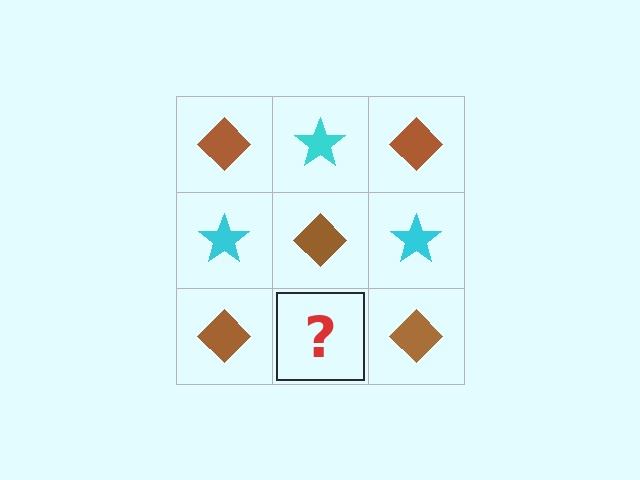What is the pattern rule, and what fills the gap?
The rule is that it alternates brown diamond and cyan star in a checkerboard pattern. The gap should be filled with a cyan star.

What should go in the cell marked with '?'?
The missing cell should contain a cyan star.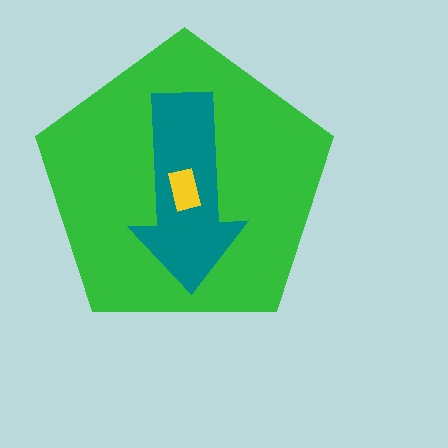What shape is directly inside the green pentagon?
The teal arrow.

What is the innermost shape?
The yellow rectangle.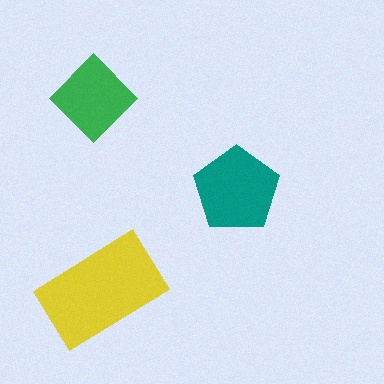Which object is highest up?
The green diamond is topmost.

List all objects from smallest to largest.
The green diamond, the teal pentagon, the yellow rectangle.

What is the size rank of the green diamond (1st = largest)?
3rd.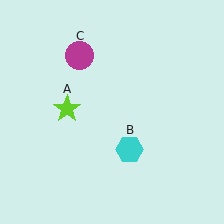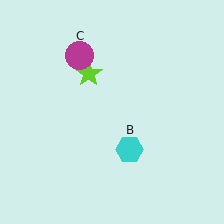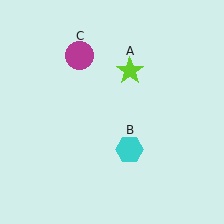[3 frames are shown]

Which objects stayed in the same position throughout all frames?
Cyan hexagon (object B) and magenta circle (object C) remained stationary.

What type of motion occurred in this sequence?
The lime star (object A) rotated clockwise around the center of the scene.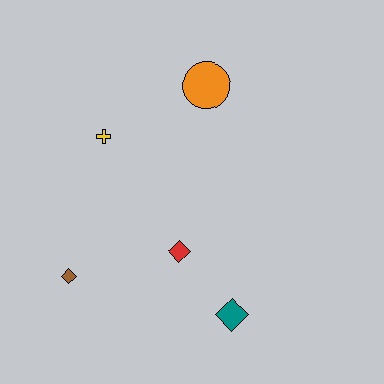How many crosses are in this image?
There is 1 cross.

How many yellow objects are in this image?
There is 1 yellow object.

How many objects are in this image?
There are 5 objects.